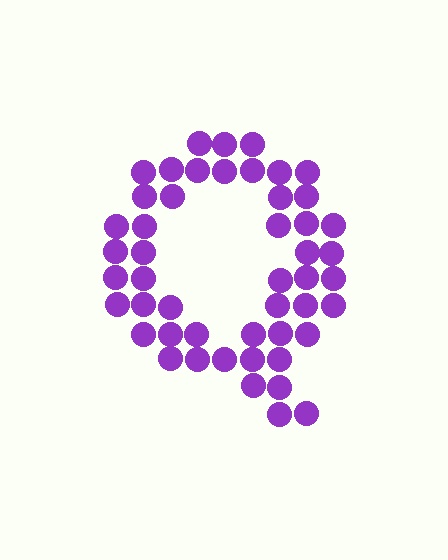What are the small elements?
The small elements are circles.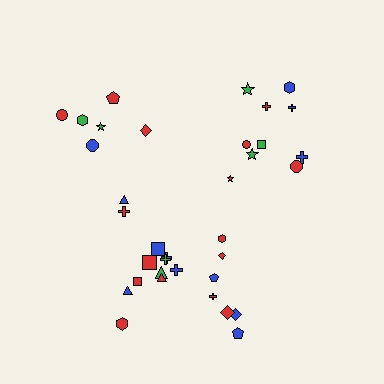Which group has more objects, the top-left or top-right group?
The top-right group.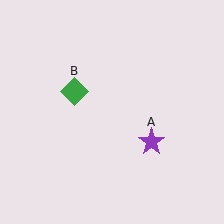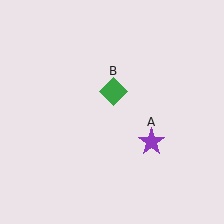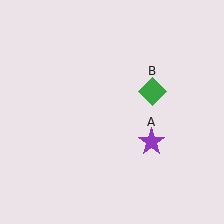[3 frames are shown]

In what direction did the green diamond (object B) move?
The green diamond (object B) moved right.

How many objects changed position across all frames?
1 object changed position: green diamond (object B).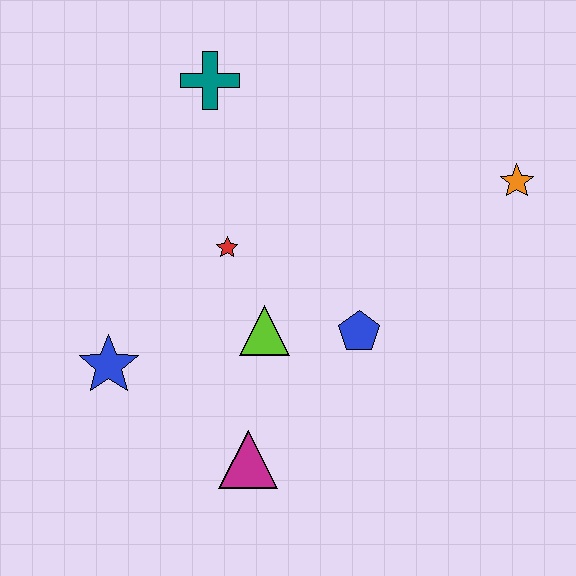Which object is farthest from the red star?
The orange star is farthest from the red star.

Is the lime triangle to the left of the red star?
No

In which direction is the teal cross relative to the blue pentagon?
The teal cross is above the blue pentagon.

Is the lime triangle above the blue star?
Yes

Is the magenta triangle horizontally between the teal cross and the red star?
No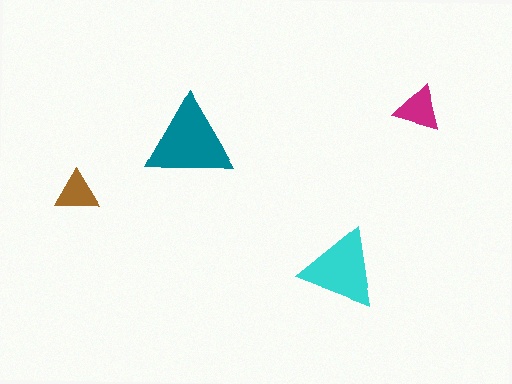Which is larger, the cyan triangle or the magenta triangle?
The cyan one.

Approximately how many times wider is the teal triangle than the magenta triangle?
About 2 times wider.